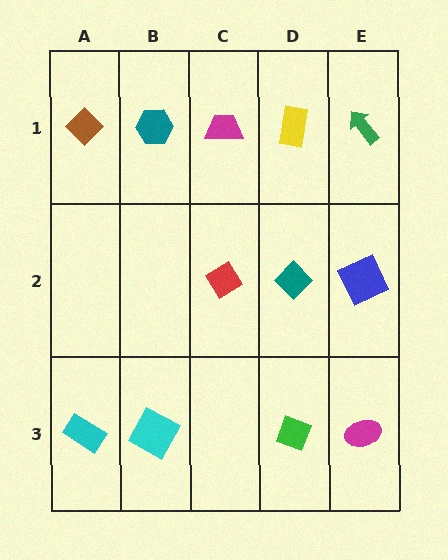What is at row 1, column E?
A green arrow.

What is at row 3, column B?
A cyan square.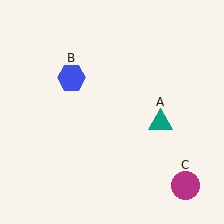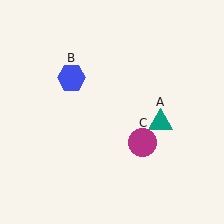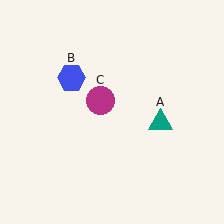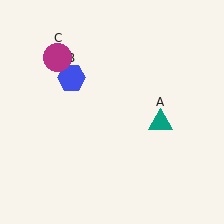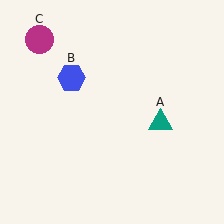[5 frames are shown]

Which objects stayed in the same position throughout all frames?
Teal triangle (object A) and blue hexagon (object B) remained stationary.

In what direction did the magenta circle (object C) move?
The magenta circle (object C) moved up and to the left.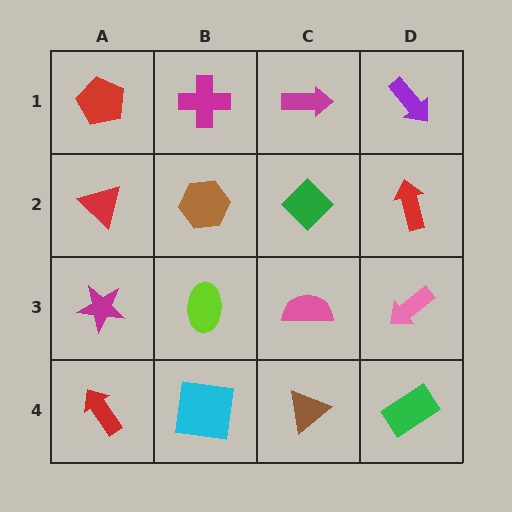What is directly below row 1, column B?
A brown hexagon.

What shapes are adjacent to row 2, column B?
A magenta cross (row 1, column B), a lime ellipse (row 3, column B), a red triangle (row 2, column A), a green diamond (row 2, column C).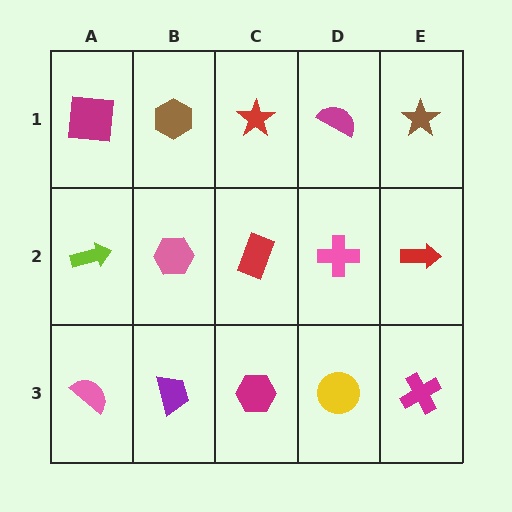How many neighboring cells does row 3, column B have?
3.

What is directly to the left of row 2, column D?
A red rectangle.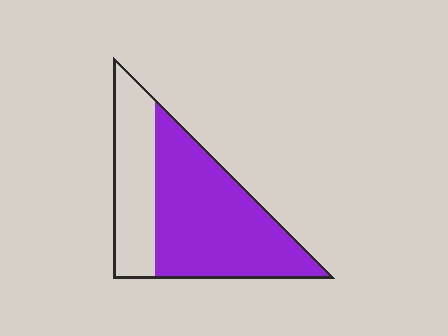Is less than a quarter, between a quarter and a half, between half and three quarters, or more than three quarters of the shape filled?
Between half and three quarters.